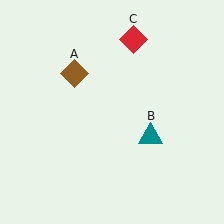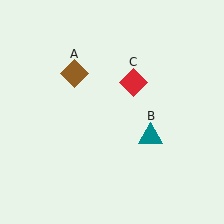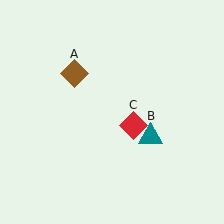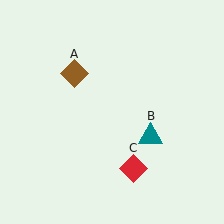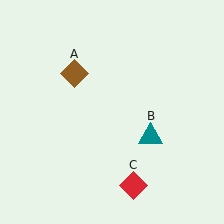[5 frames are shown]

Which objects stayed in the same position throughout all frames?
Brown diamond (object A) and teal triangle (object B) remained stationary.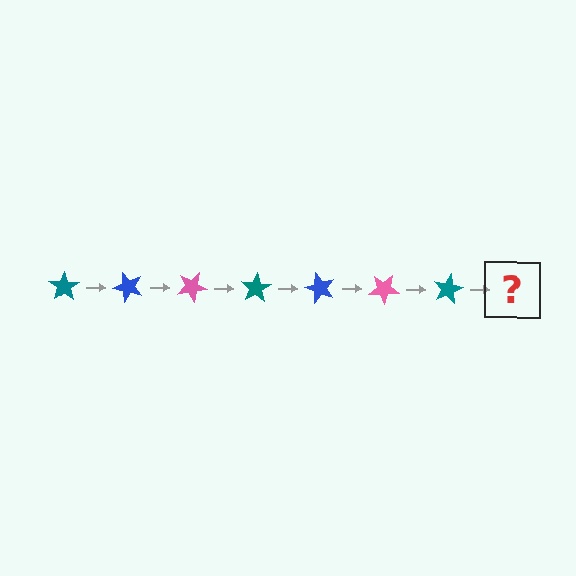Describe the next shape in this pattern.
It should be a blue star, rotated 350 degrees from the start.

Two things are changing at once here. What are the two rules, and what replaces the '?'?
The two rules are that it rotates 50 degrees each step and the color cycles through teal, blue, and pink. The '?' should be a blue star, rotated 350 degrees from the start.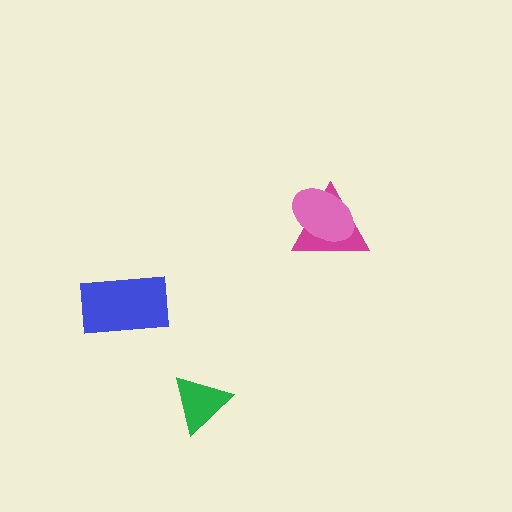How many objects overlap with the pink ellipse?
1 object overlaps with the pink ellipse.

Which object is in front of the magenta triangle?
The pink ellipse is in front of the magenta triangle.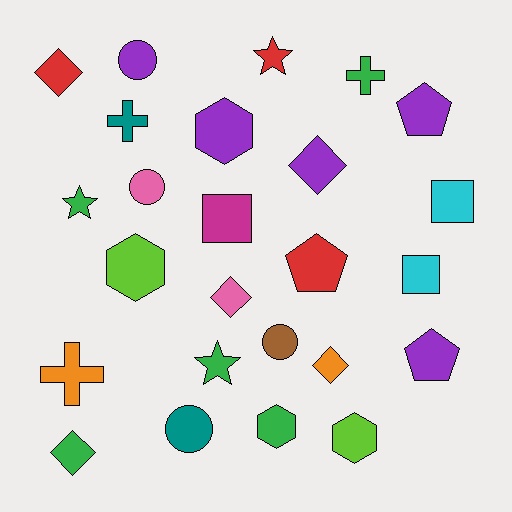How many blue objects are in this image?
There are no blue objects.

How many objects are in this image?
There are 25 objects.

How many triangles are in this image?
There are no triangles.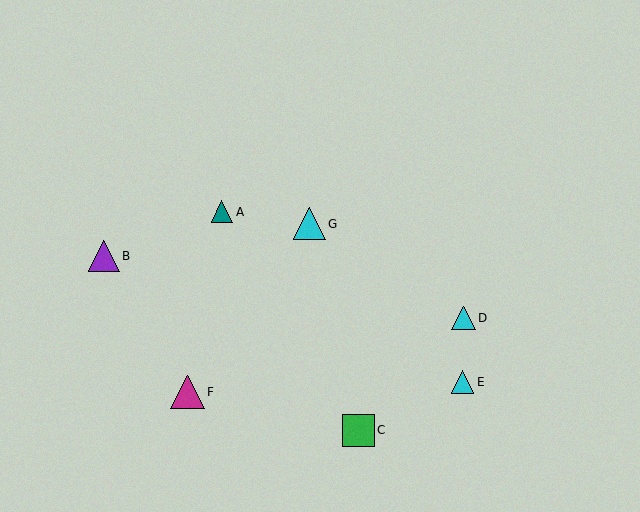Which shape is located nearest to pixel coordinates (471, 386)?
The cyan triangle (labeled E) at (463, 382) is nearest to that location.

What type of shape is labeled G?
Shape G is a cyan triangle.